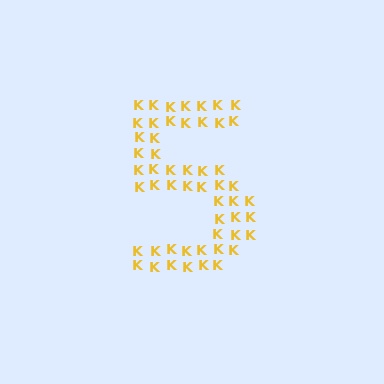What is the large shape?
The large shape is the digit 5.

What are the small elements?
The small elements are letter K's.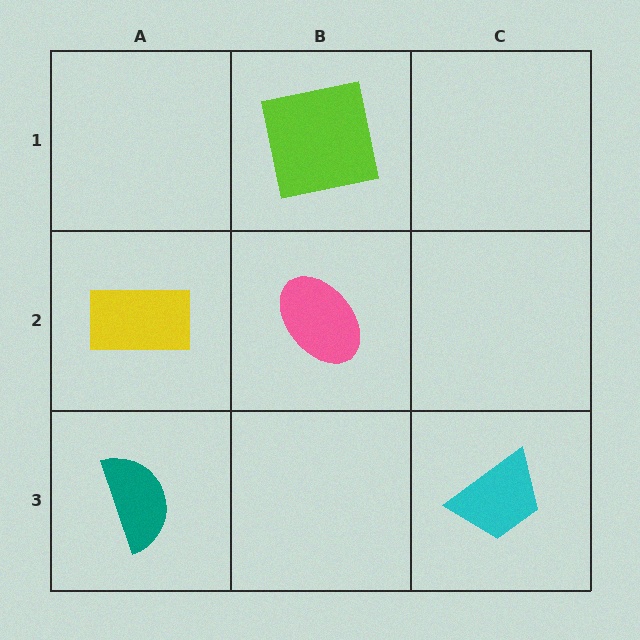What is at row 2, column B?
A pink ellipse.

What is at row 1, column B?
A lime square.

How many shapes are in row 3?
2 shapes.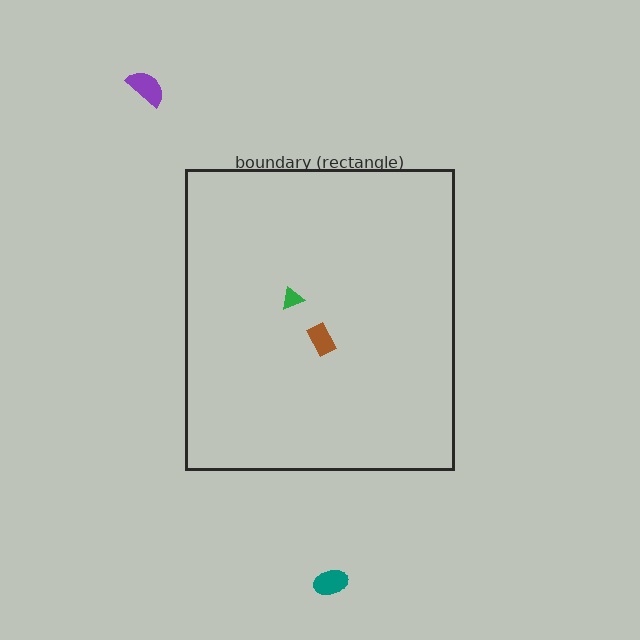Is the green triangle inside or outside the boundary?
Inside.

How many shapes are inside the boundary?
2 inside, 2 outside.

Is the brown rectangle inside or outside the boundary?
Inside.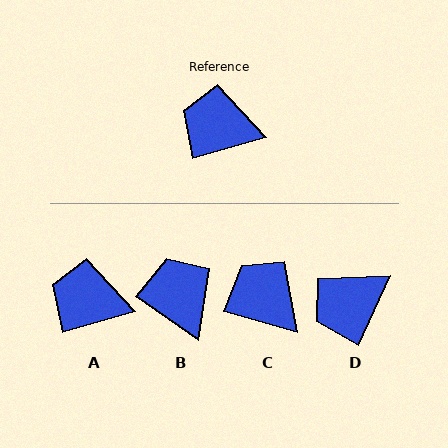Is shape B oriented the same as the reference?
No, it is off by about 51 degrees.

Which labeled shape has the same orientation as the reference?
A.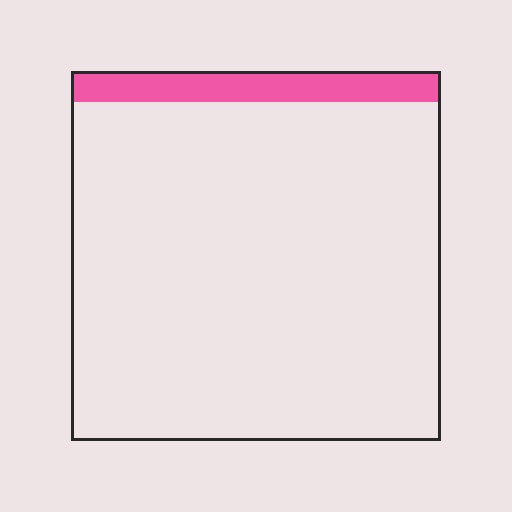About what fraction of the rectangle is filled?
About one tenth (1/10).